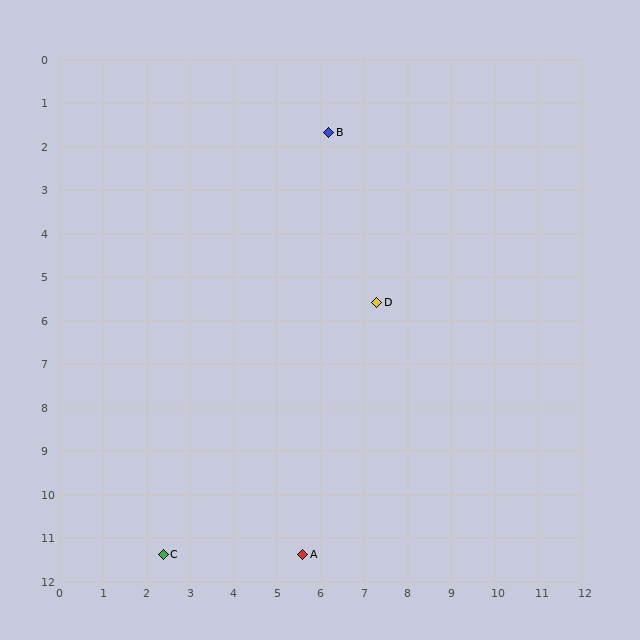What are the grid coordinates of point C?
Point C is at approximately (2.4, 11.4).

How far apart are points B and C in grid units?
Points B and C are about 10.4 grid units apart.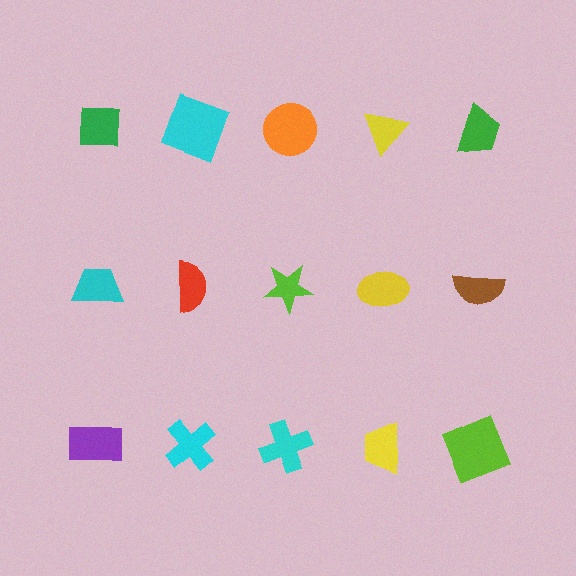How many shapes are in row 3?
5 shapes.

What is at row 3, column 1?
A purple rectangle.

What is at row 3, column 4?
A yellow trapezoid.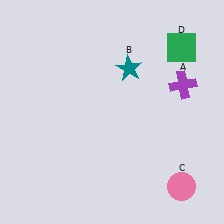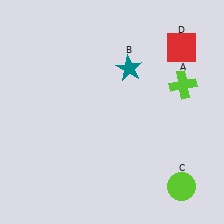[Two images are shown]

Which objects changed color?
A changed from purple to lime. C changed from pink to lime. D changed from green to red.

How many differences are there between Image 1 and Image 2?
There are 3 differences between the two images.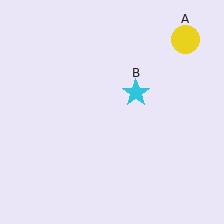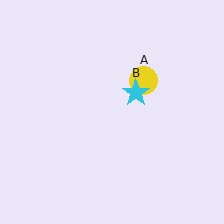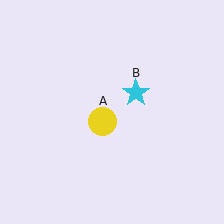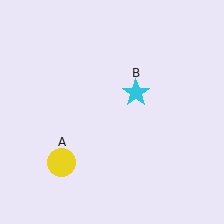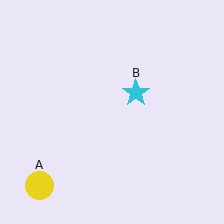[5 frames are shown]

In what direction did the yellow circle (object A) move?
The yellow circle (object A) moved down and to the left.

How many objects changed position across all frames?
1 object changed position: yellow circle (object A).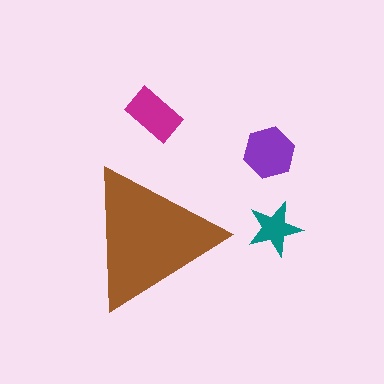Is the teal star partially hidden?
No, the teal star is fully visible.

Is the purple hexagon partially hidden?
No, the purple hexagon is fully visible.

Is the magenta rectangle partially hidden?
No, the magenta rectangle is fully visible.